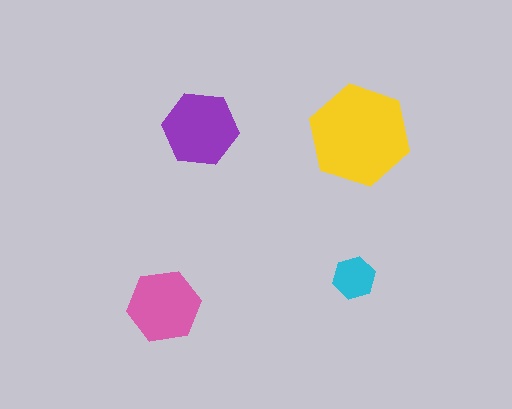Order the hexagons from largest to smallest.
the yellow one, the purple one, the pink one, the cyan one.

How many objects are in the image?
There are 4 objects in the image.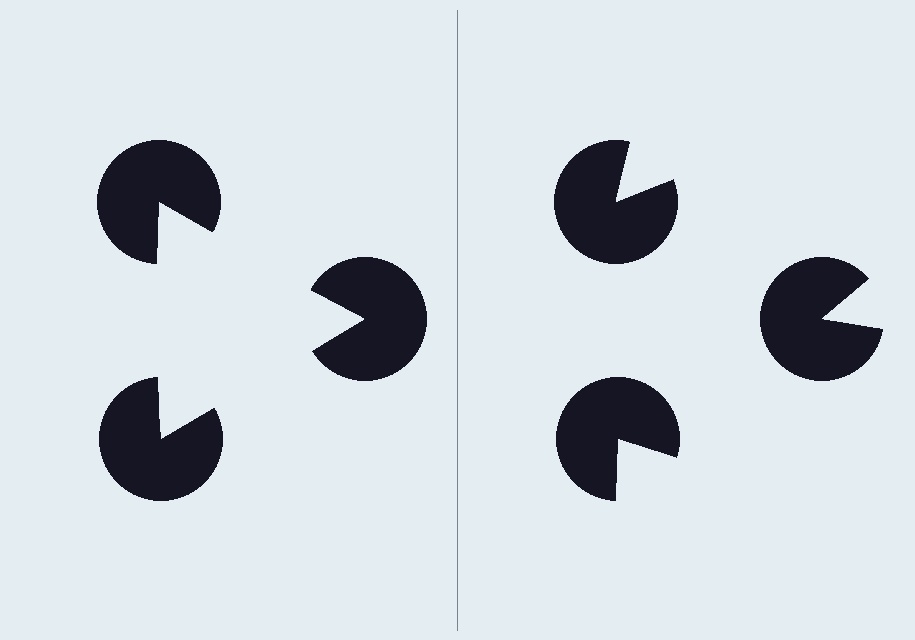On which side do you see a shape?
An illusory triangle appears on the left side. On the right side the wedge cuts are rotated, so no coherent shape forms.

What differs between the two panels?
The pac-man discs are positioned identically on both sides; only the wedge orientations differ. On the left they align to a triangle; on the right they are misaligned.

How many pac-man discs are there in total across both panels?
6 — 3 on each side.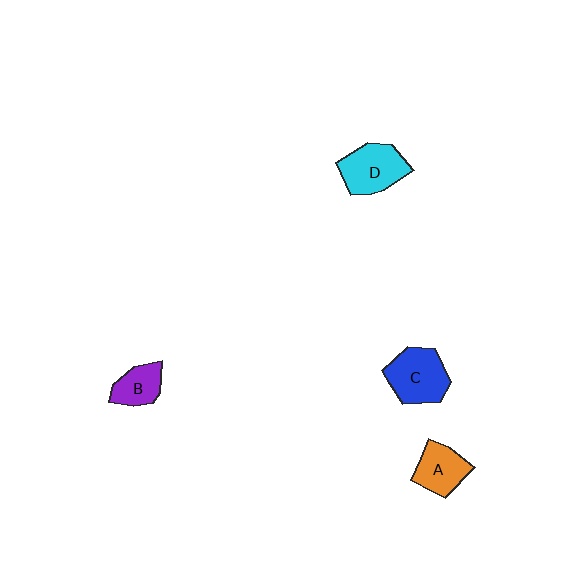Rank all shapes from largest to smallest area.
From largest to smallest: C (blue), D (cyan), A (orange), B (purple).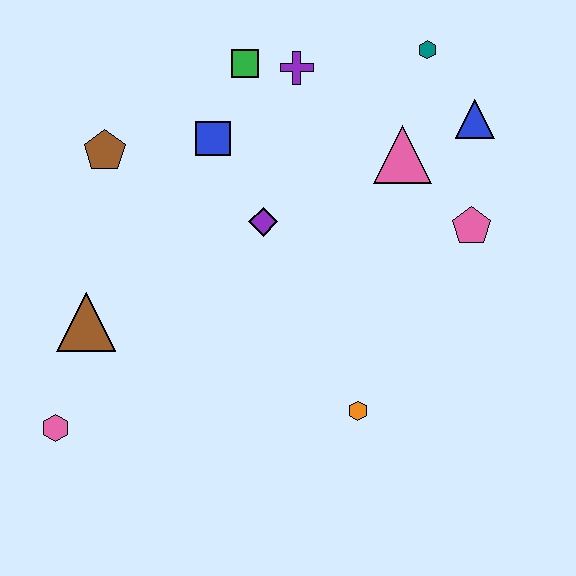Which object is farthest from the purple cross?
The pink hexagon is farthest from the purple cross.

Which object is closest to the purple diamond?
The blue square is closest to the purple diamond.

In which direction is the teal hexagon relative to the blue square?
The teal hexagon is to the right of the blue square.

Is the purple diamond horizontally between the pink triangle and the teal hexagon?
No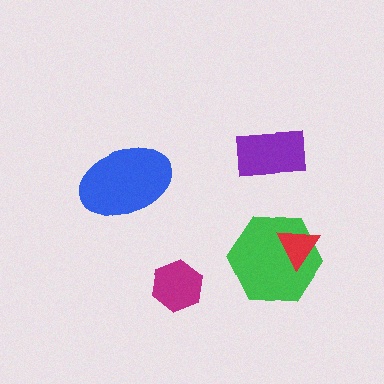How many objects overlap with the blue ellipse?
0 objects overlap with the blue ellipse.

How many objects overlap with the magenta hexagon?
0 objects overlap with the magenta hexagon.